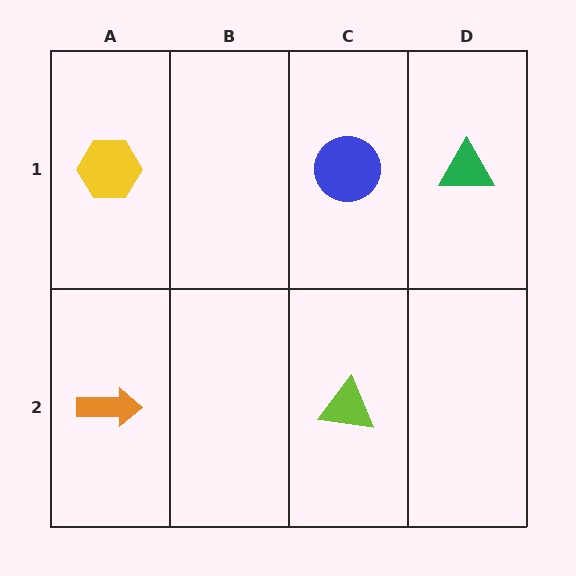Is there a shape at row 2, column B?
No, that cell is empty.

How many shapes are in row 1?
3 shapes.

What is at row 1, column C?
A blue circle.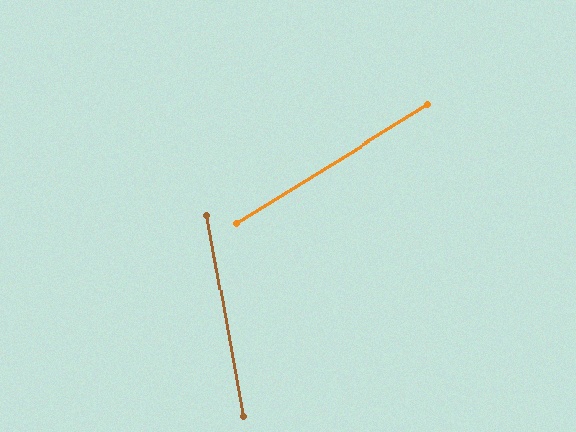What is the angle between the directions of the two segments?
Approximately 68 degrees.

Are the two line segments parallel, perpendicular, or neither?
Neither parallel nor perpendicular — they differ by about 68°.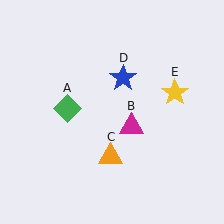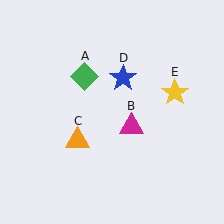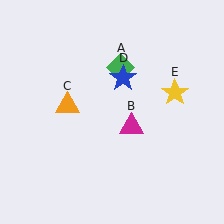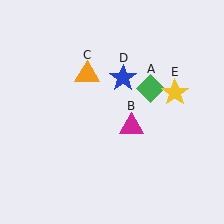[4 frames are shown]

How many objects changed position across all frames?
2 objects changed position: green diamond (object A), orange triangle (object C).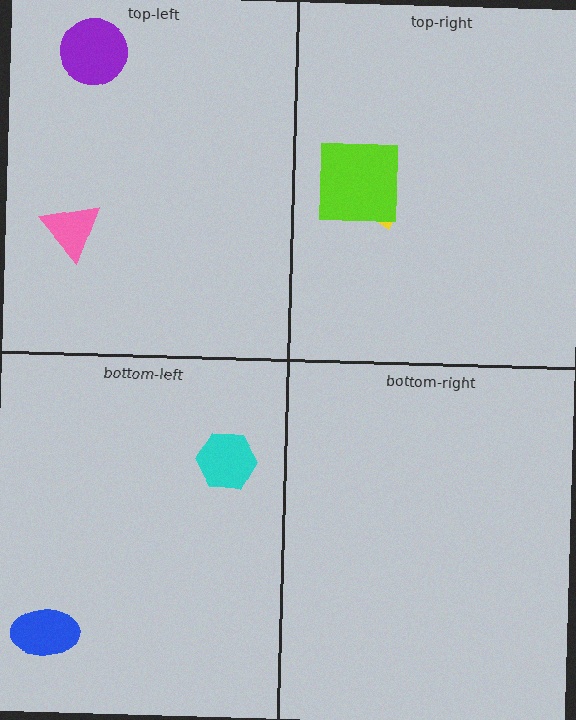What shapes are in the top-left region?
The pink triangle, the purple circle.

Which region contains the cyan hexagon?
The bottom-left region.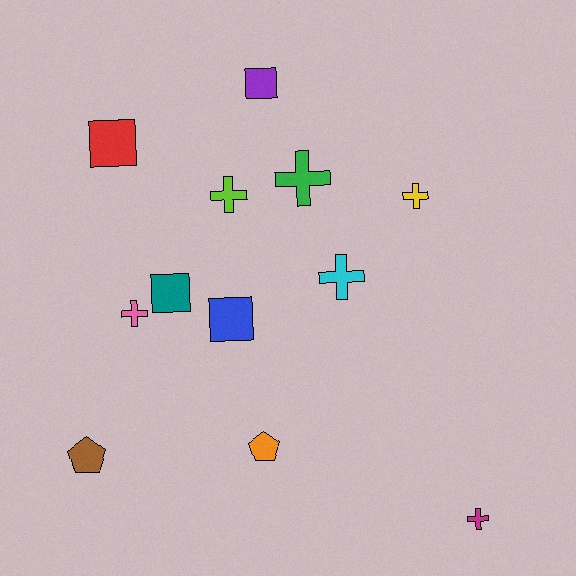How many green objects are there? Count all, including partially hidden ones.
There is 1 green object.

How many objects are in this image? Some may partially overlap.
There are 12 objects.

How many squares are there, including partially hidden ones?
There are 4 squares.